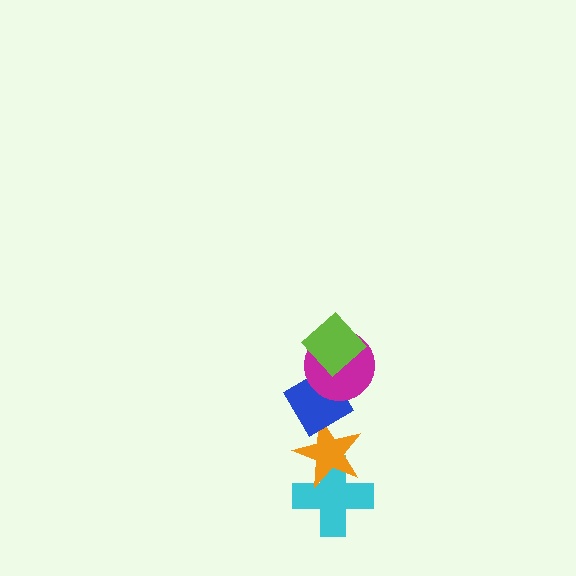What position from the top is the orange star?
The orange star is 4th from the top.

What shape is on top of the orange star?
The blue diamond is on top of the orange star.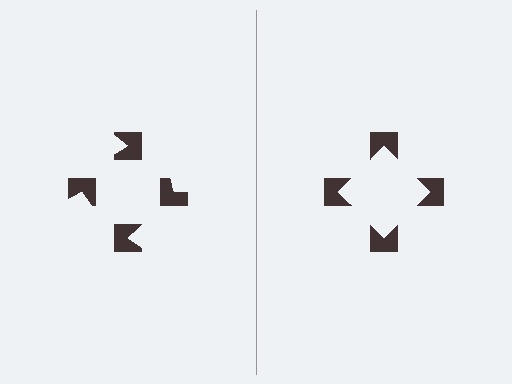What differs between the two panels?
The notched squares are positioned identically on both sides; only the wedge orientations differ. On the right they align to a square; on the left they are misaligned.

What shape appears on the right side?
An illusory square.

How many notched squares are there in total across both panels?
8 — 4 on each side.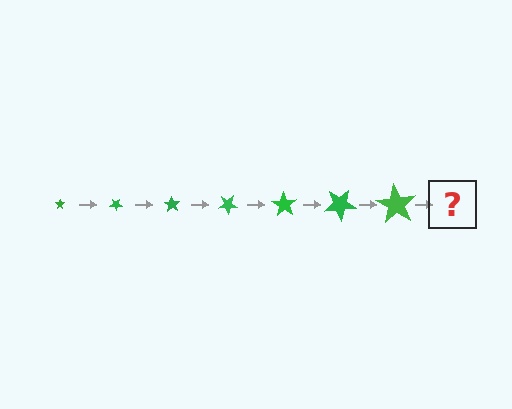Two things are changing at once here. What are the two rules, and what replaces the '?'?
The two rules are that the star grows larger each step and it rotates 35 degrees each step. The '?' should be a star, larger than the previous one and rotated 245 degrees from the start.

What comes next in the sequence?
The next element should be a star, larger than the previous one and rotated 245 degrees from the start.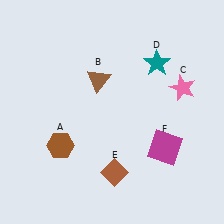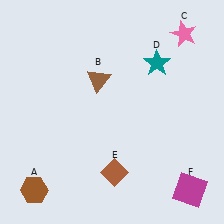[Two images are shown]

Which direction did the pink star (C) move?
The pink star (C) moved up.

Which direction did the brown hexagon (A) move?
The brown hexagon (A) moved down.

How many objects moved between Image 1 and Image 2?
3 objects moved between the two images.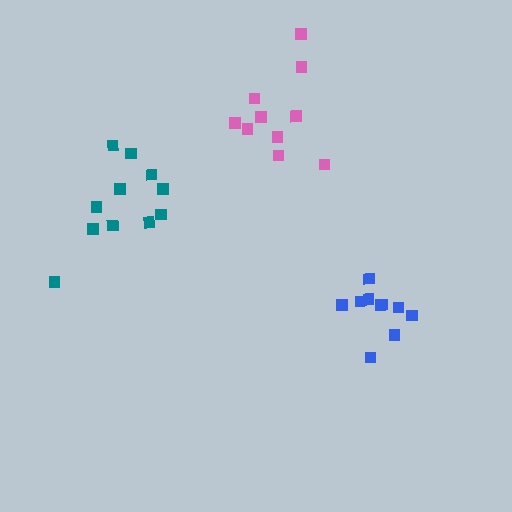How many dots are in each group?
Group 1: 11 dots, Group 2: 10 dots, Group 3: 10 dots (31 total).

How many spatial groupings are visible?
There are 3 spatial groupings.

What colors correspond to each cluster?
The clusters are colored: teal, blue, pink.